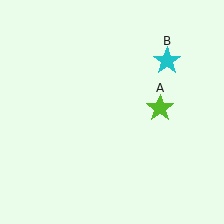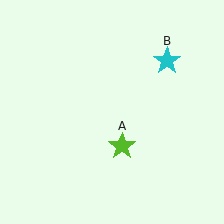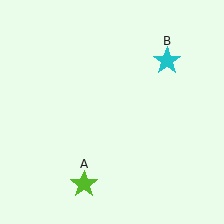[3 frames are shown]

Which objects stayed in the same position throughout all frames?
Cyan star (object B) remained stationary.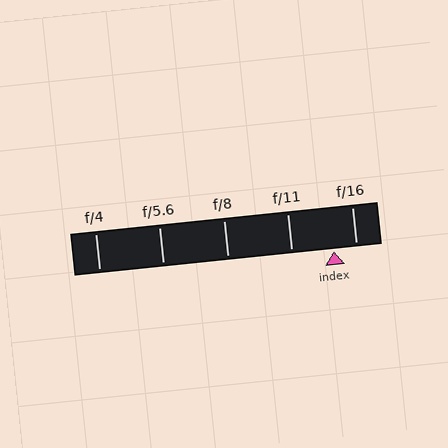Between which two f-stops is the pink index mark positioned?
The index mark is between f/11 and f/16.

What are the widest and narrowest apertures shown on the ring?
The widest aperture shown is f/4 and the narrowest is f/16.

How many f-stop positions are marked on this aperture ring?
There are 5 f-stop positions marked.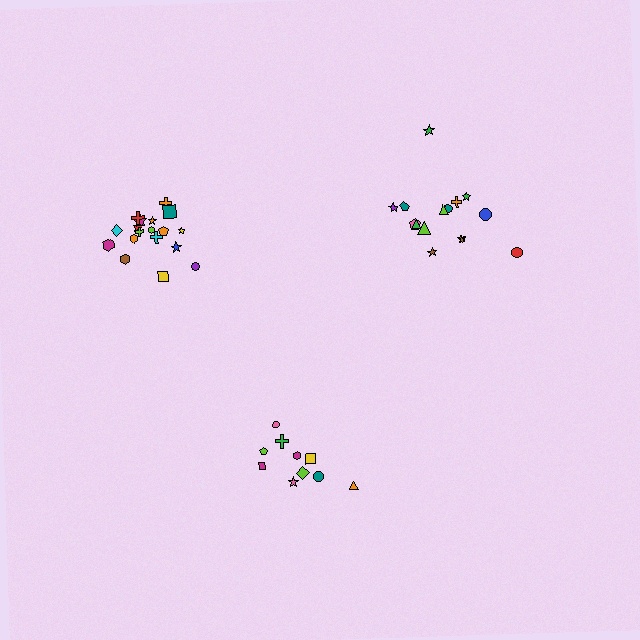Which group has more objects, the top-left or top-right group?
The top-left group.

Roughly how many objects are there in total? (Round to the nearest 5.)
Roughly 45 objects in total.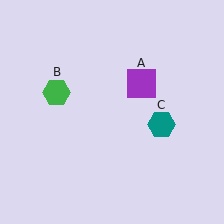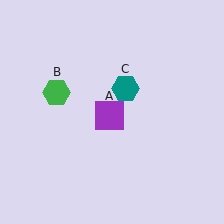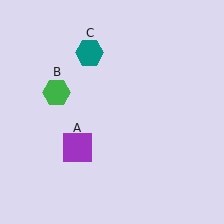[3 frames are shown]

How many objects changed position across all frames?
2 objects changed position: purple square (object A), teal hexagon (object C).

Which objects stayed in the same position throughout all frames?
Green hexagon (object B) remained stationary.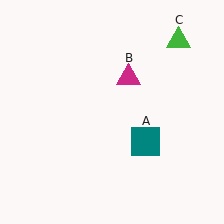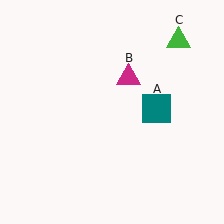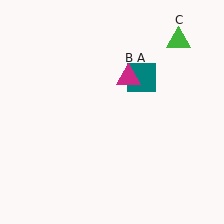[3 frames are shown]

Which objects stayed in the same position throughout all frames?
Magenta triangle (object B) and green triangle (object C) remained stationary.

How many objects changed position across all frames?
1 object changed position: teal square (object A).